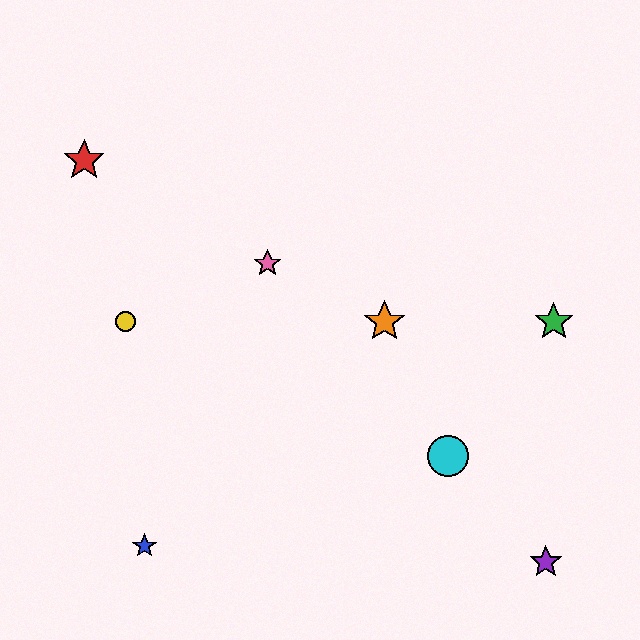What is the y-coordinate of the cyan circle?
The cyan circle is at y≈456.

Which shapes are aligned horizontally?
The green star, the yellow circle, the orange star are aligned horizontally.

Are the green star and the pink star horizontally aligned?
No, the green star is at y≈322 and the pink star is at y≈263.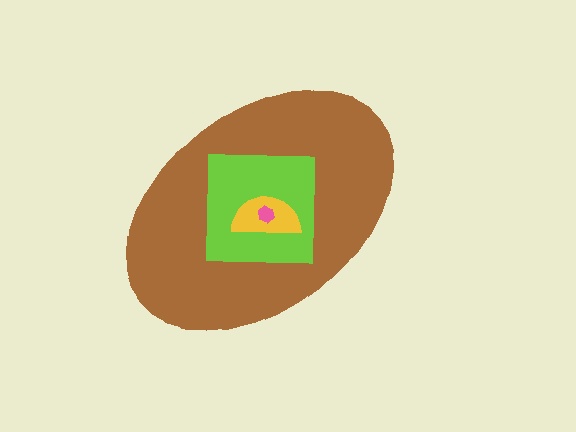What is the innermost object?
The pink hexagon.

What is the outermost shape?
The brown ellipse.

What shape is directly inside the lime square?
The yellow semicircle.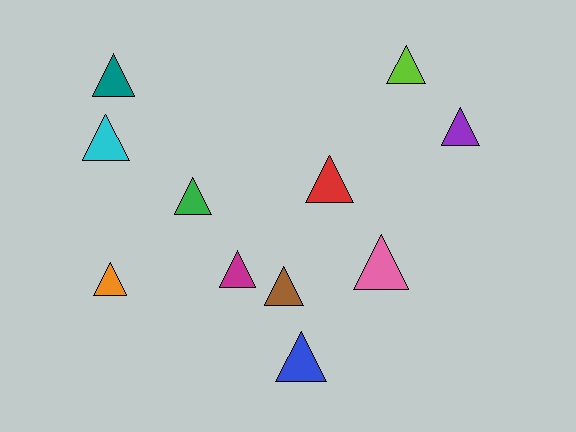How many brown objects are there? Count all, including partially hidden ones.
There is 1 brown object.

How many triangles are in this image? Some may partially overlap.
There are 11 triangles.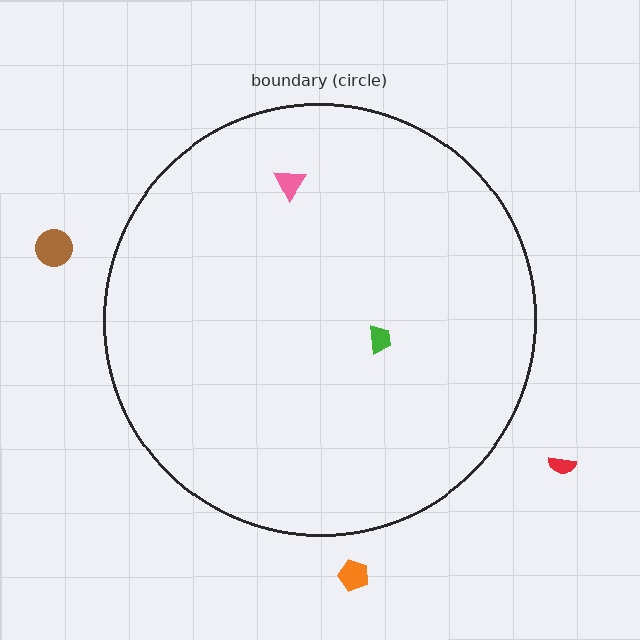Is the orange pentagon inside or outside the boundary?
Outside.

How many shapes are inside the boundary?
2 inside, 3 outside.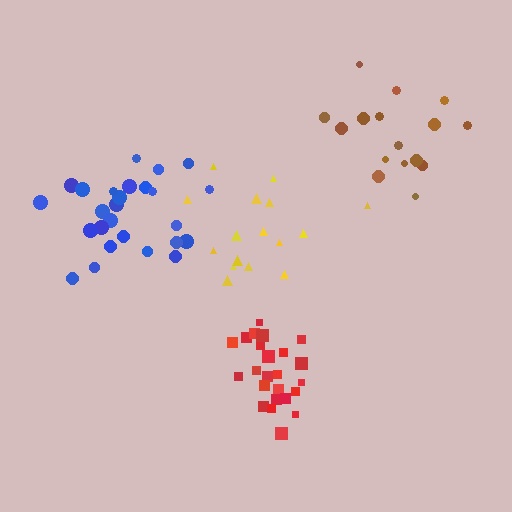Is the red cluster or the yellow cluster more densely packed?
Red.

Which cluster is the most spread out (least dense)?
Yellow.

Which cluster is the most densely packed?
Red.